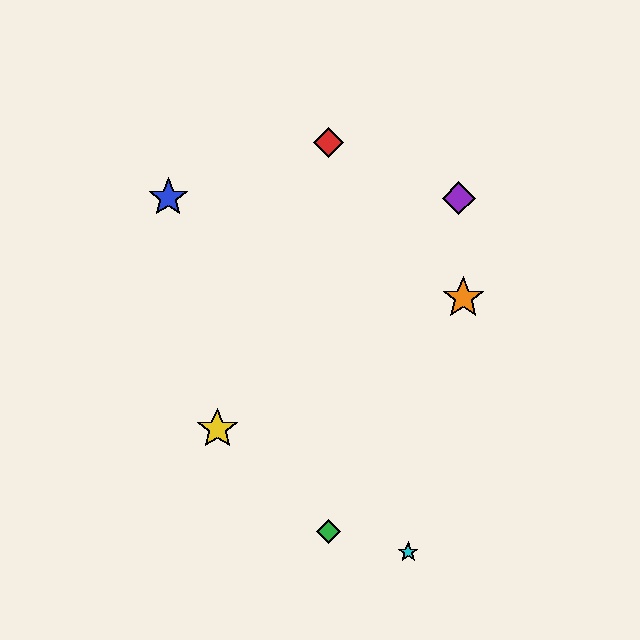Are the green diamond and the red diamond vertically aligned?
Yes, both are at x≈329.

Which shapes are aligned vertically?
The red diamond, the green diamond are aligned vertically.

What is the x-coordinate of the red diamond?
The red diamond is at x≈329.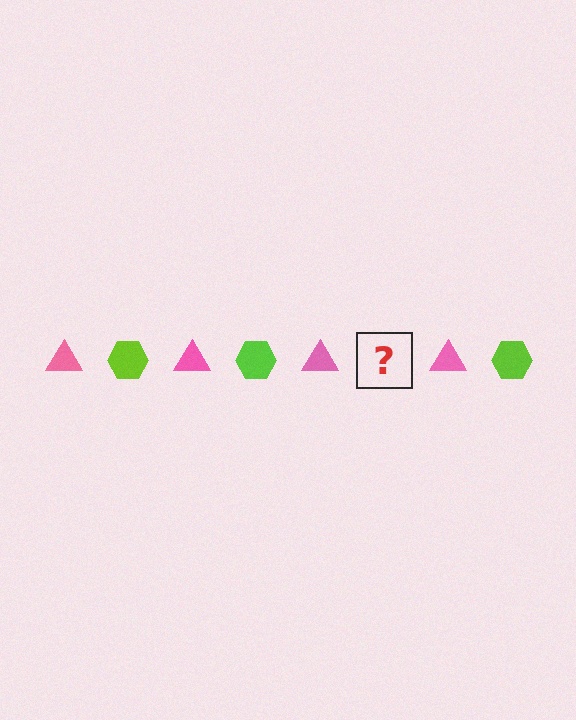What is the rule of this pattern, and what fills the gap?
The rule is that the pattern alternates between pink triangle and lime hexagon. The gap should be filled with a lime hexagon.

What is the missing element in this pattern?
The missing element is a lime hexagon.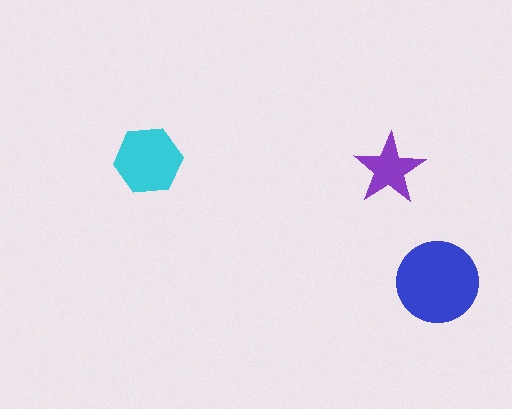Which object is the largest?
The blue circle.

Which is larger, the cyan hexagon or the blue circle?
The blue circle.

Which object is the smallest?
The purple star.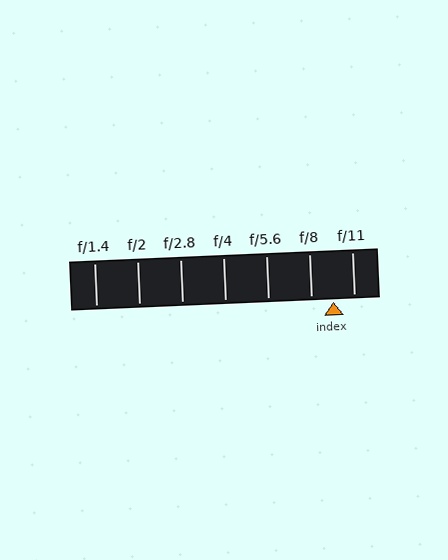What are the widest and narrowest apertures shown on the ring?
The widest aperture shown is f/1.4 and the narrowest is f/11.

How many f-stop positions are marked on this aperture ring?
There are 7 f-stop positions marked.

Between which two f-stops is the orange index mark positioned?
The index mark is between f/8 and f/11.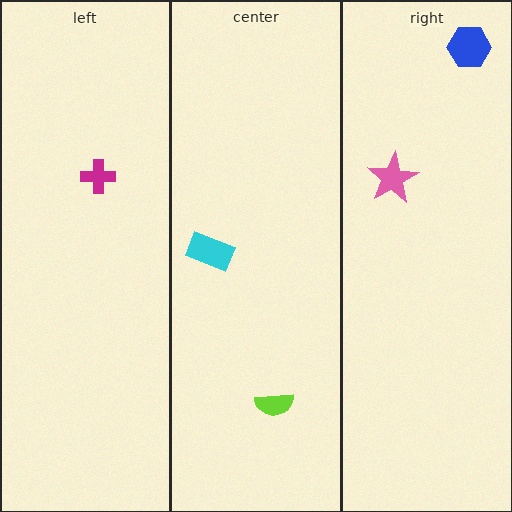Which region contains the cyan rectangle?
The center region.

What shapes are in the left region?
The magenta cross.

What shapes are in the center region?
The lime semicircle, the cyan rectangle.